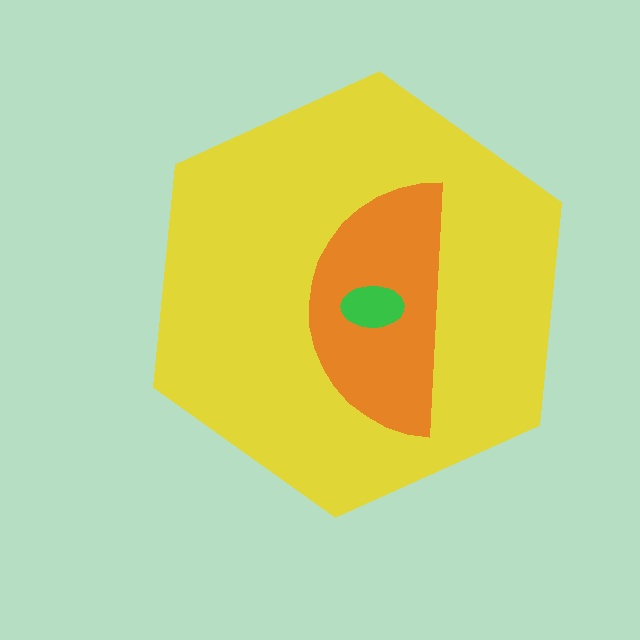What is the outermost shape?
The yellow hexagon.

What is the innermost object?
The green ellipse.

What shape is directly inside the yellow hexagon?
The orange semicircle.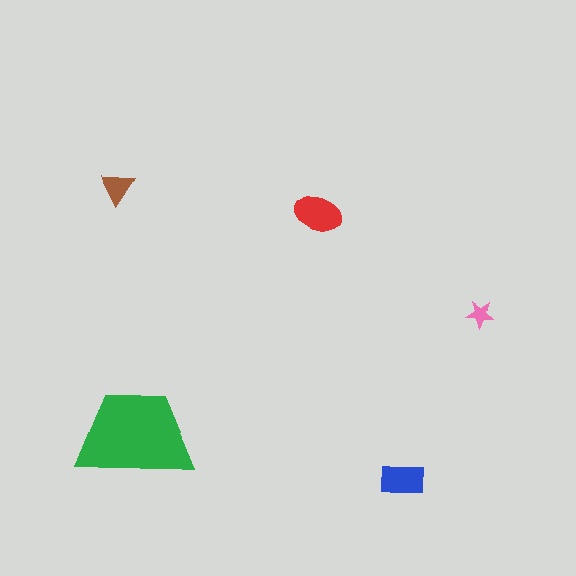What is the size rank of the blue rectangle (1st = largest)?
3rd.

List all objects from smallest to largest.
The pink star, the brown triangle, the blue rectangle, the red ellipse, the green trapezoid.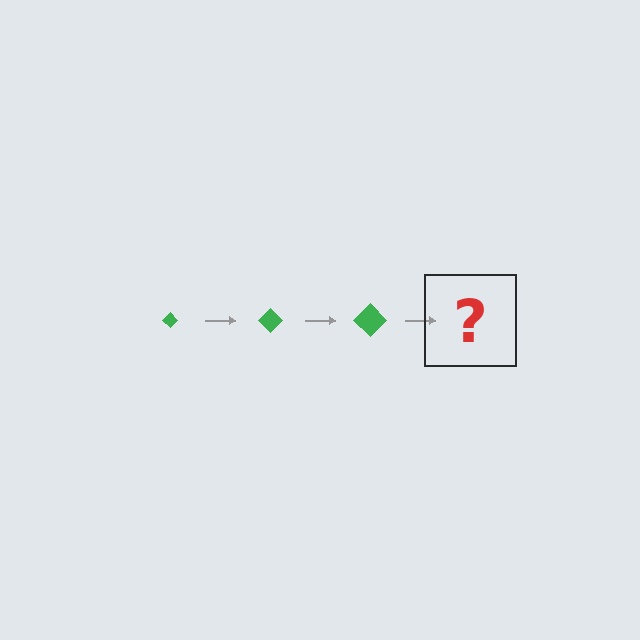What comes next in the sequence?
The next element should be a green diamond, larger than the previous one.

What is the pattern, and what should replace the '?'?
The pattern is that the diamond gets progressively larger each step. The '?' should be a green diamond, larger than the previous one.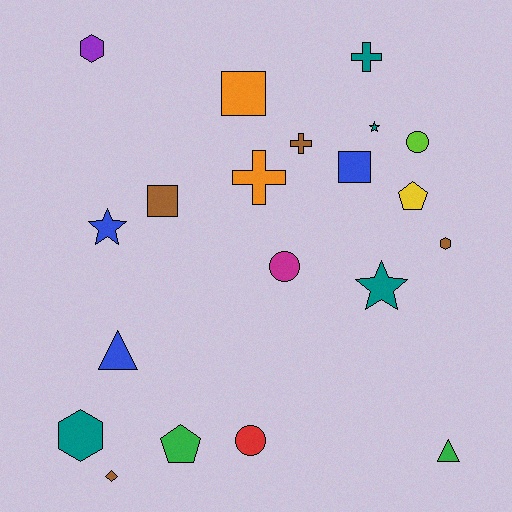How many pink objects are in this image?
There are no pink objects.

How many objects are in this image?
There are 20 objects.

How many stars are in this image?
There are 3 stars.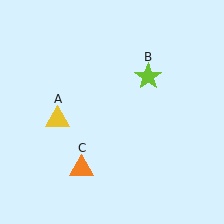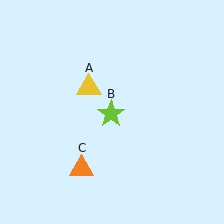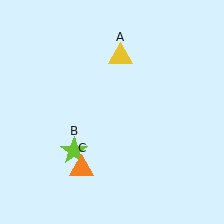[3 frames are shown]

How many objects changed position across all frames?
2 objects changed position: yellow triangle (object A), lime star (object B).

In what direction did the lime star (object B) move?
The lime star (object B) moved down and to the left.